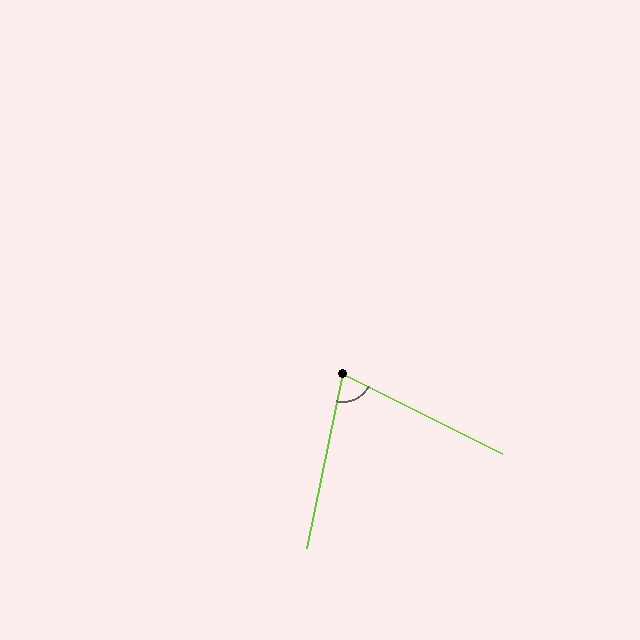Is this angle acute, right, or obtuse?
It is acute.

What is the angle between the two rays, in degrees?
Approximately 75 degrees.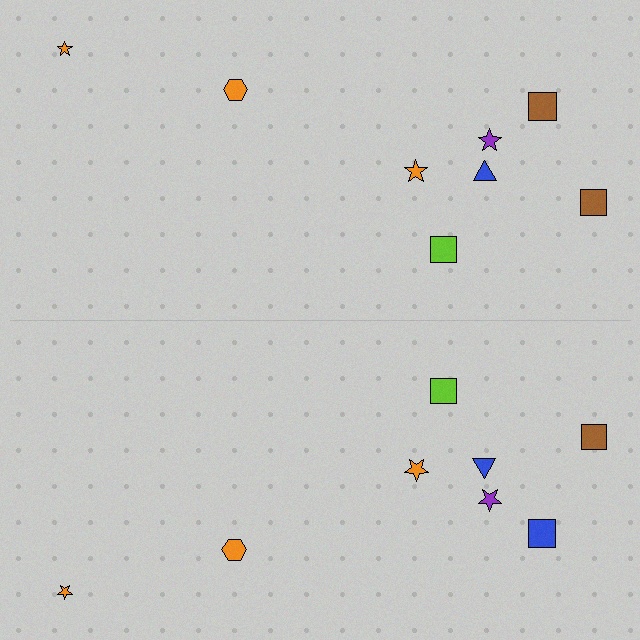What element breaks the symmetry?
The blue square on the bottom side breaks the symmetry — its mirror counterpart is brown.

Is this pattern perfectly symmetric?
No, the pattern is not perfectly symmetric. The blue square on the bottom side breaks the symmetry — its mirror counterpart is brown.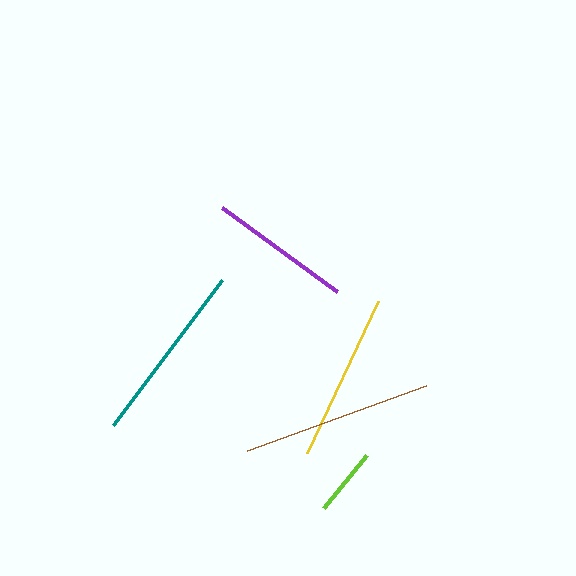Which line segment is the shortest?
The lime line is the shortest at approximately 68 pixels.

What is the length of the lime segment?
The lime segment is approximately 68 pixels long.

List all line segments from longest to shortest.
From longest to shortest: brown, teal, yellow, purple, lime.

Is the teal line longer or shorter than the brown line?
The brown line is longer than the teal line.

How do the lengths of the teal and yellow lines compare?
The teal and yellow lines are approximately the same length.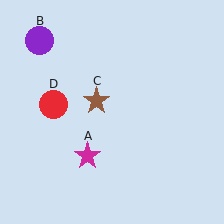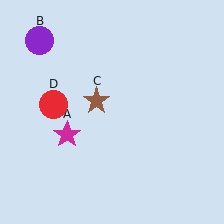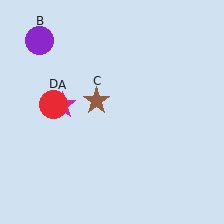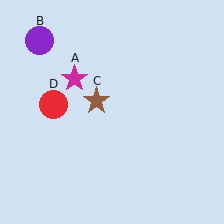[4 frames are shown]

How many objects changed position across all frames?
1 object changed position: magenta star (object A).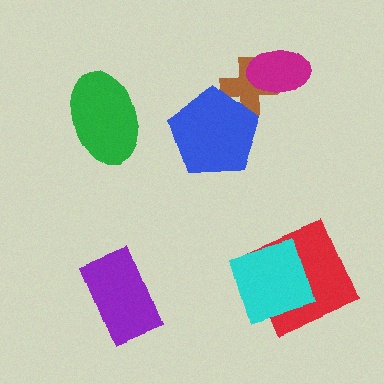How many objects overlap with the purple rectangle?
0 objects overlap with the purple rectangle.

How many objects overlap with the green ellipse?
0 objects overlap with the green ellipse.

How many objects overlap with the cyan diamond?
1 object overlaps with the cyan diamond.